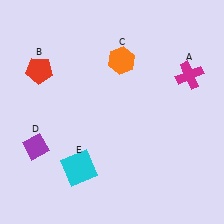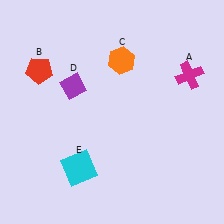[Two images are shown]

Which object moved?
The purple diamond (D) moved up.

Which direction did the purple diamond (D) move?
The purple diamond (D) moved up.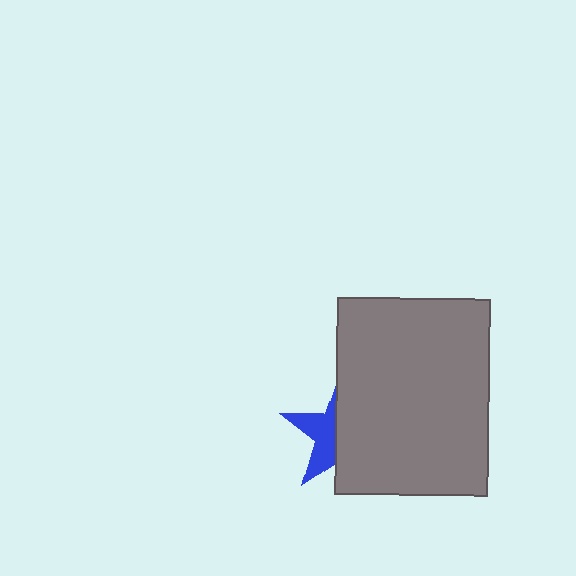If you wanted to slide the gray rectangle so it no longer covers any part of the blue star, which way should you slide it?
Slide it right — that is the most direct way to separate the two shapes.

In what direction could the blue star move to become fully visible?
The blue star could move left. That would shift it out from behind the gray rectangle entirely.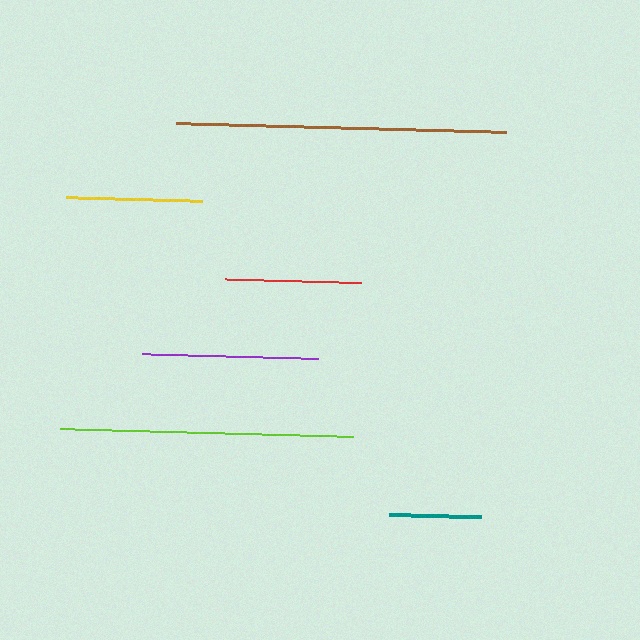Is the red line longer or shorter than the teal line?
The red line is longer than the teal line.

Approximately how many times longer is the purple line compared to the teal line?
The purple line is approximately 1.9 times the length of the teal line.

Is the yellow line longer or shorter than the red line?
The yellow line is longer than the red line.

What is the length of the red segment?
The red segment is approximately 136 pixels long.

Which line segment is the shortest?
The teal line is the shortest at approximately 92 pixels.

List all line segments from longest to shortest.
From longest to shortest: brown, lime, purple, yellow, red, teal.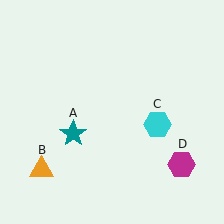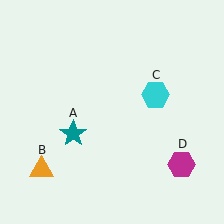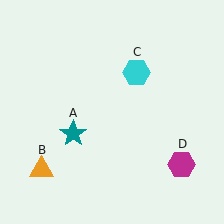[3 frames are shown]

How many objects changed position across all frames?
1 object changed position: cyan hexagon (object C).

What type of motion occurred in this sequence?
The cyan hexagon (object C) rotated counterclockwise around the center of the scene.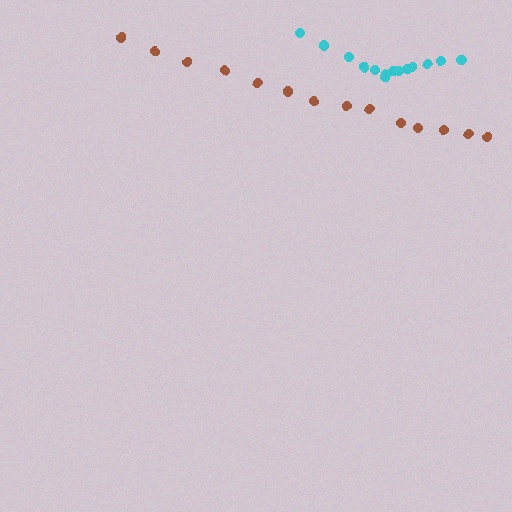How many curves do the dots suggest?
There are 2 distinct paths.